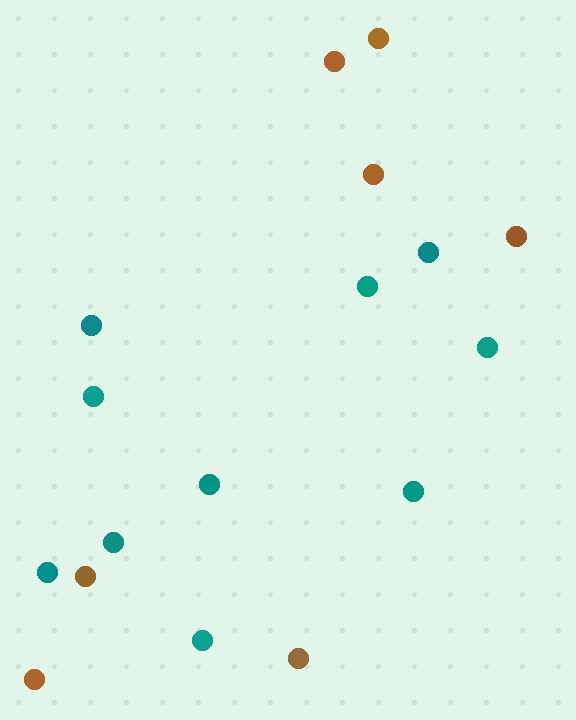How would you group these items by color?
There are 2 groups: one group of teal circles (10) and one group of brown circles (7).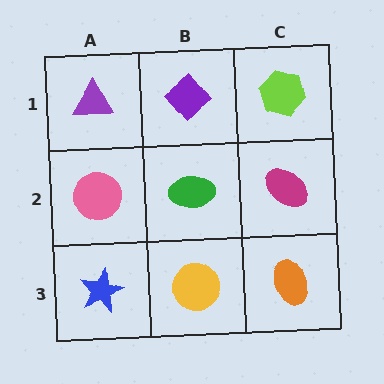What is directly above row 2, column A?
A purple triangle.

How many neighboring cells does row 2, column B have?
4.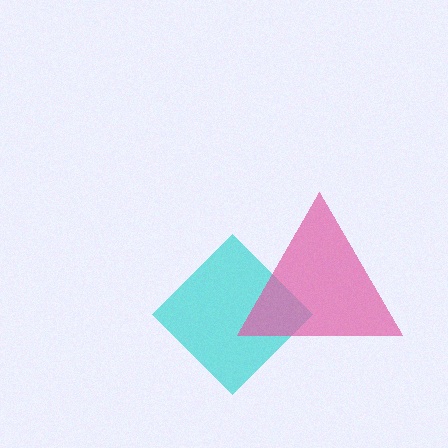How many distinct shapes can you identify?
There are 2 distinct shapes: a cyan diamond, a pink triangle.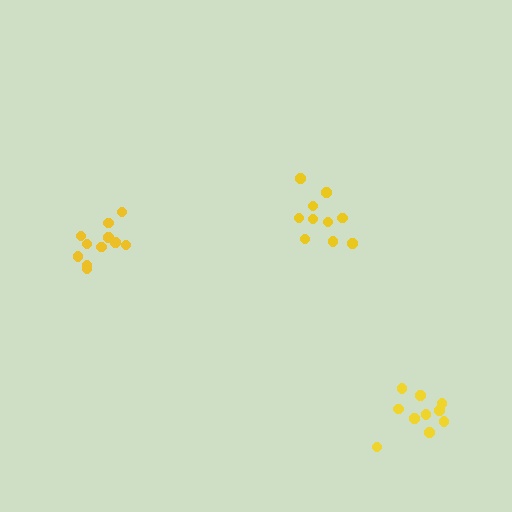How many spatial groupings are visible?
There are 3 spatial groupings.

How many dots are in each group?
Group 1: 11 dots, Group 2: 10 dots, Group 3: 11 dots (32 total).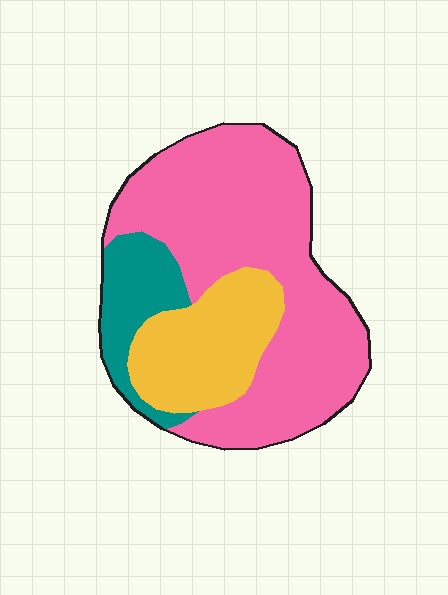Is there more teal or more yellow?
Yellow.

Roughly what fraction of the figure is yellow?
Yellow takes up about one quarter (1/4) of the figure.